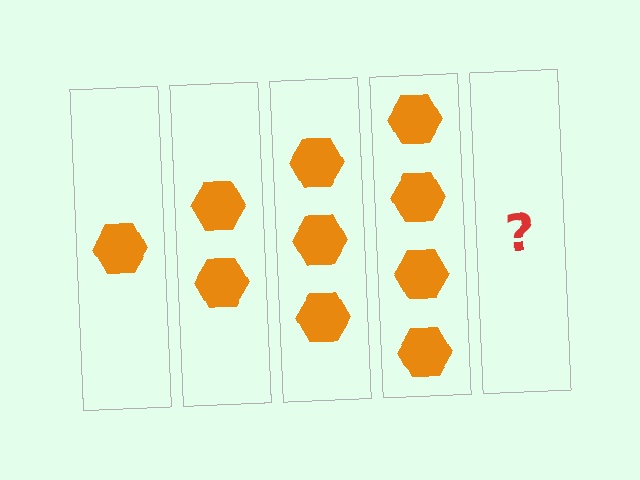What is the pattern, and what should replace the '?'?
The pattern is that each step adds one more hexagon. The '?' should be 5 hexagons.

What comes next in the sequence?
The next element should be 5 hexagons.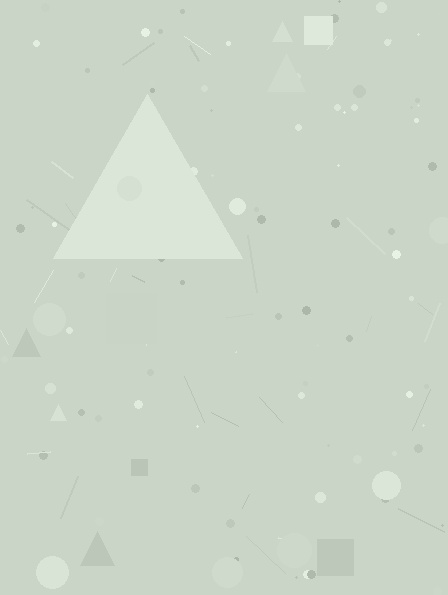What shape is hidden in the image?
A triangle is hidden in the image.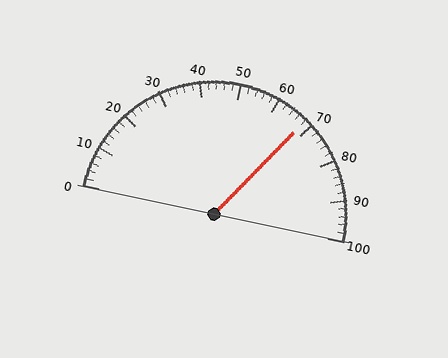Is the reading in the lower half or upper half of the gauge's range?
The reading is in the upper half of the range (0 to 100).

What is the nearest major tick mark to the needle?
The nearest major tick mark is 70.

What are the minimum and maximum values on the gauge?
The gauge ranges from 0 to 100.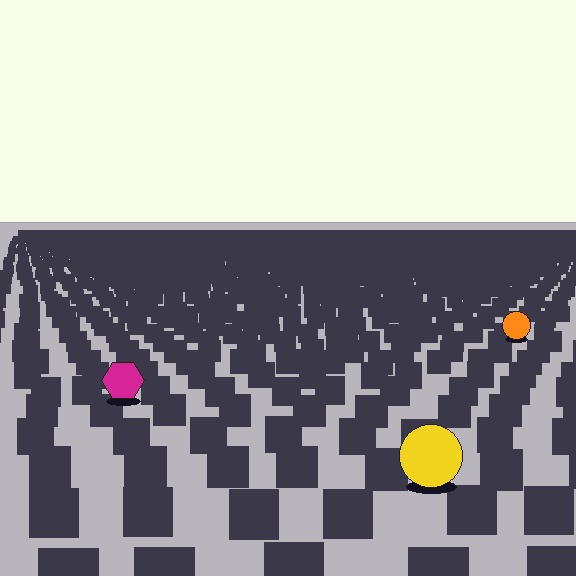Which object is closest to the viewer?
The yellow circle is closest. The texture marks near it are larger and more spread out.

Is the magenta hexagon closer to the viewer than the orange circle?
Yes. The magenta hexagon is closer — you can tell from the texture gradient: the ground texture is coarser near it.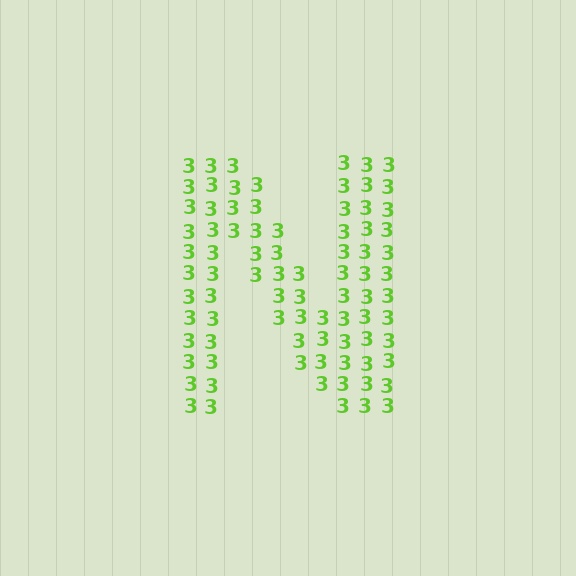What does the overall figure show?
The overall figure shows the letter N.